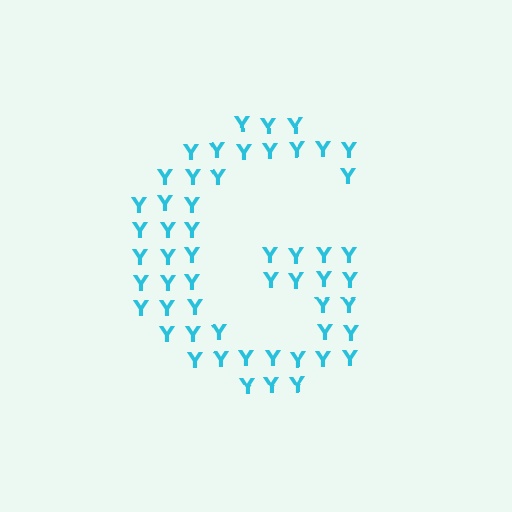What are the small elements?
The small elements are letter Y's.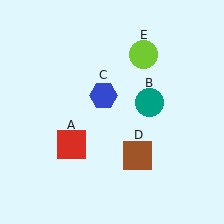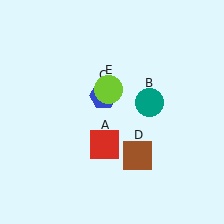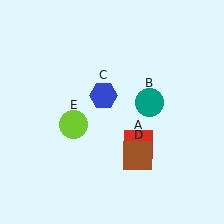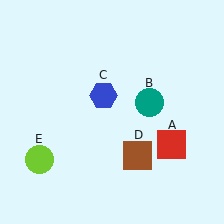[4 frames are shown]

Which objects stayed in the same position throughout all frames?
Teal circle (object B) and blue hexagon (object C) and brown square (object D) remained stationary.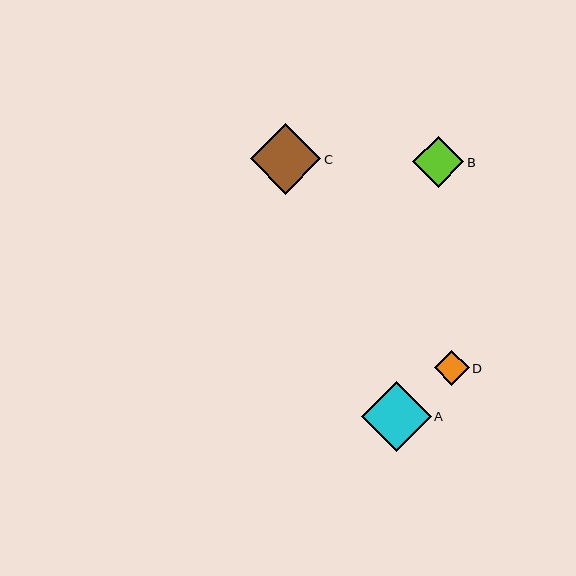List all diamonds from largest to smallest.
From largest to smallest: C, A, B, D.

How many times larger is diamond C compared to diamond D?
Diamond C is approximately 2.0 times the size of diamond D.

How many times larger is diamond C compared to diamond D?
Diamond C is approximately 2.0 times the size of diamond D.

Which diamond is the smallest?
Diamond D is the smallest with a size of approximately 35 pixels.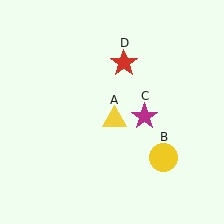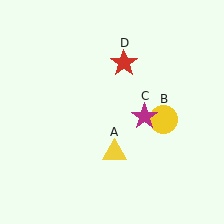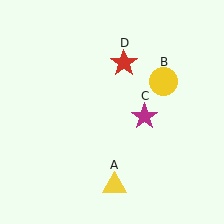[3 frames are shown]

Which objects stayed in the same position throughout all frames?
Magenta star (object C) and red star (object D) remained stationary.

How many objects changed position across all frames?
2 objects changed position: yellow triangle (object A), yellow circle (object B).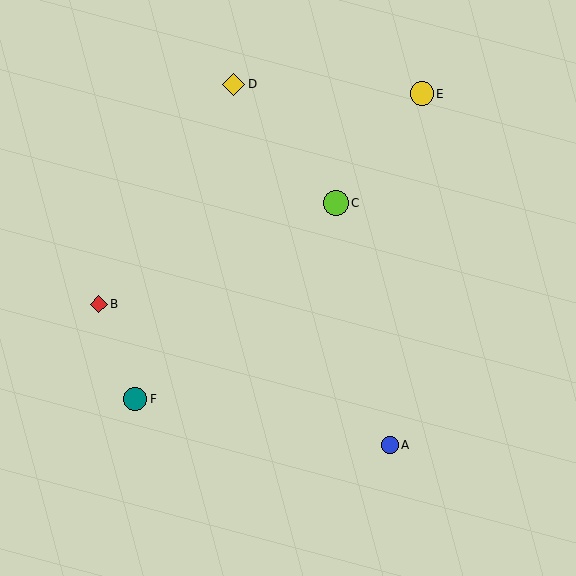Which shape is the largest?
The lime circle (labeled C) is the largest.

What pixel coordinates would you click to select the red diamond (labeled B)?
Click at (99, 304) to select the red diamond B.